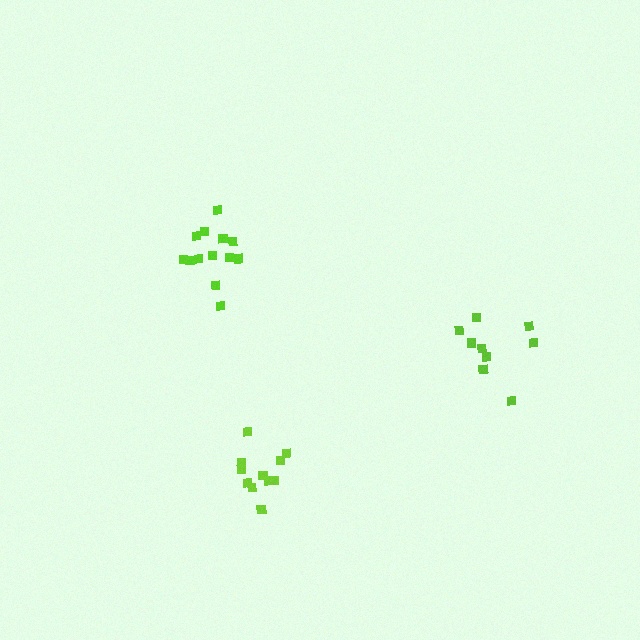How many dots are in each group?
Group 1: 13 dots, Group 2: 9 dots, Group 3: 11 dots (33 total).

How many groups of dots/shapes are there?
There are 3 groups.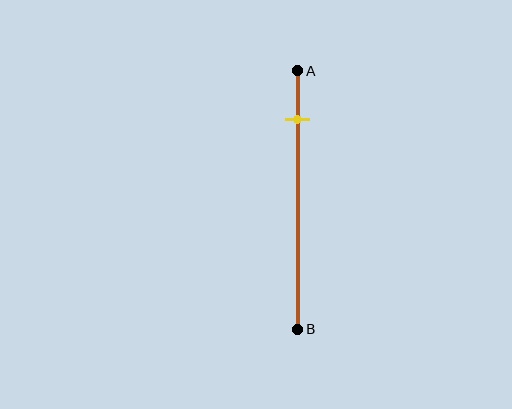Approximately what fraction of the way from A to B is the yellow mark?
The yellow mark is approximately 20% of the way from A to B.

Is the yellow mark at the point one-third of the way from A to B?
No, the mark is at about 20% from A, not at the 33% one-third point.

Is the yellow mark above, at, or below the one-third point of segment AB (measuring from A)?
The yellow mark is above the one-third point of segment AB.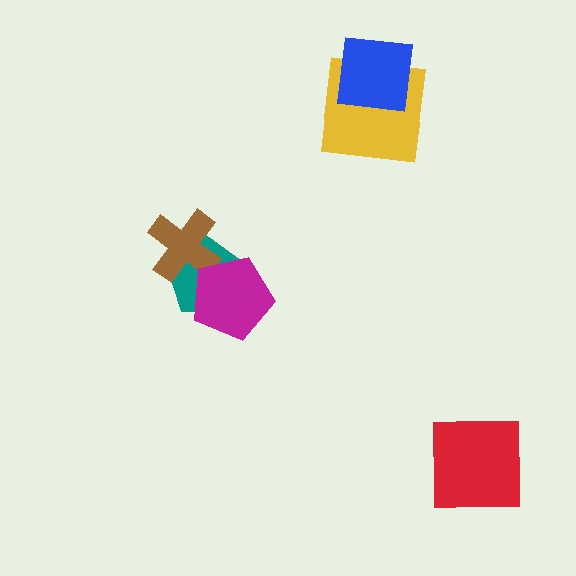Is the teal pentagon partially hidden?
Yes, it is partially covered by another shape.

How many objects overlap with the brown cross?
2 objects overlap with the brown cross.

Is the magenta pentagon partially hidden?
No, no other shape covers it.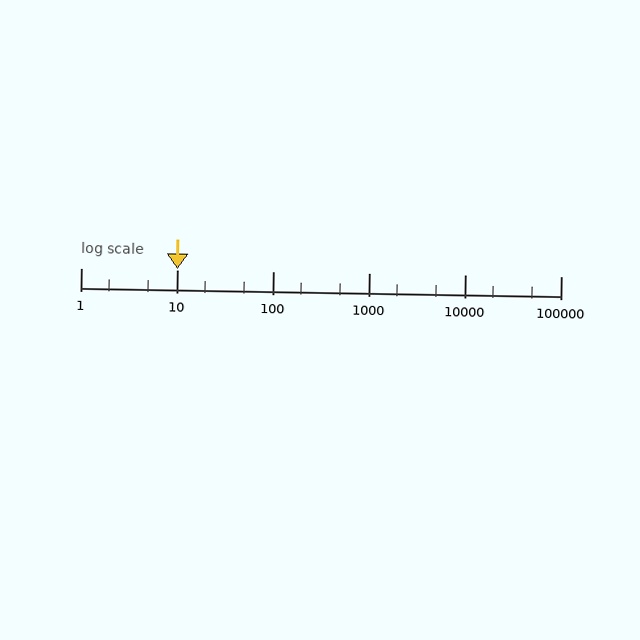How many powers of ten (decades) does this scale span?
The scale spans 5 decades, from 1 to 100000.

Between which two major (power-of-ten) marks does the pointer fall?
The pointer is between 10 and 100.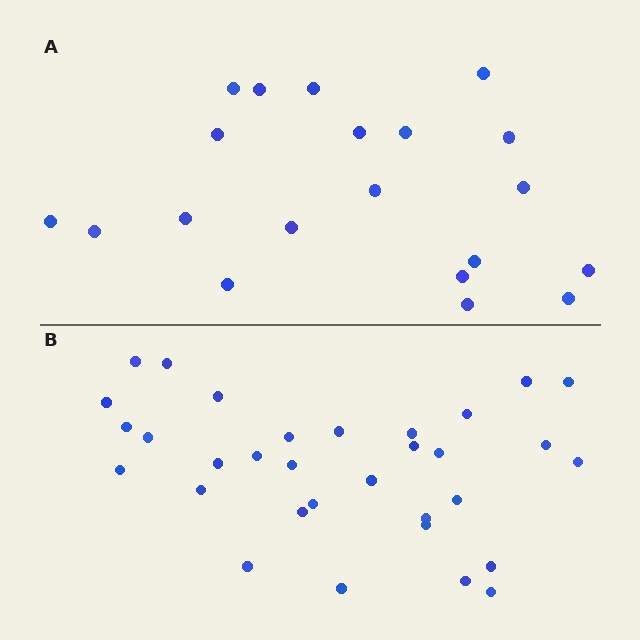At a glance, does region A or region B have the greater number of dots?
Region B (the bottom region) has more dots.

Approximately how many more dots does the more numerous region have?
Region B has roughly 12 or so more dots than region A.